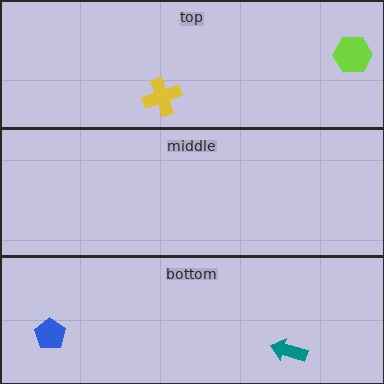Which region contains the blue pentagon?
The bottom region.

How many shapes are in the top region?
2.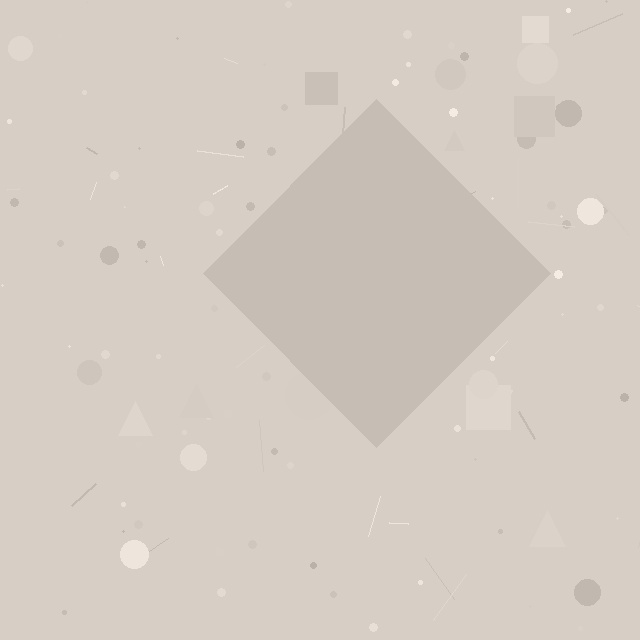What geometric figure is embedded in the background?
A diamond is embedded in the background.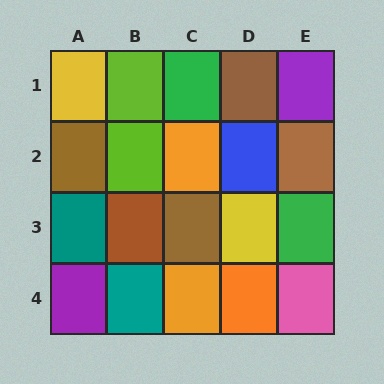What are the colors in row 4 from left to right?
Purple, teal, orange, orange, pink.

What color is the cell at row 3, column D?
Yellow.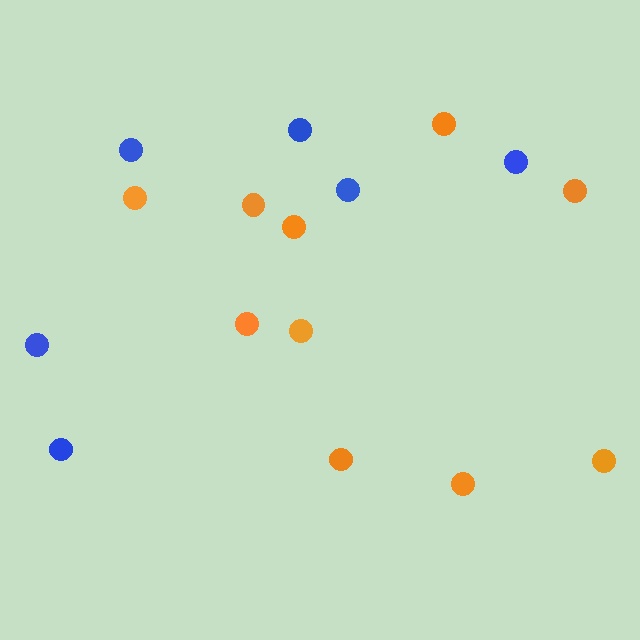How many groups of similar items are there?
There are 2 groups: one group of blue circles (6) and one group of orange circles (10).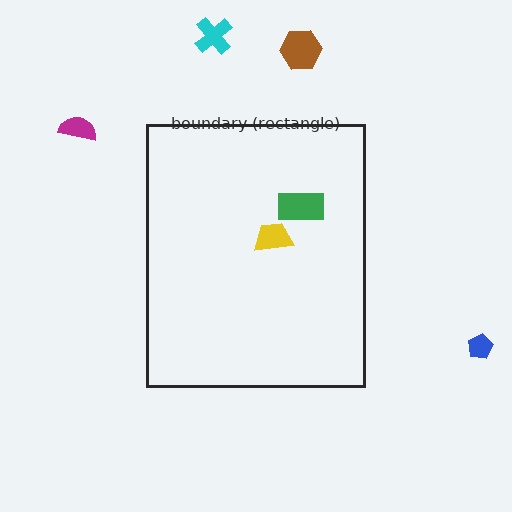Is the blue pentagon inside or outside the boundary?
Outside.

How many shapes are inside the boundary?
2 inside, 4 outside.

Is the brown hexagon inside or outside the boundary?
Outside.